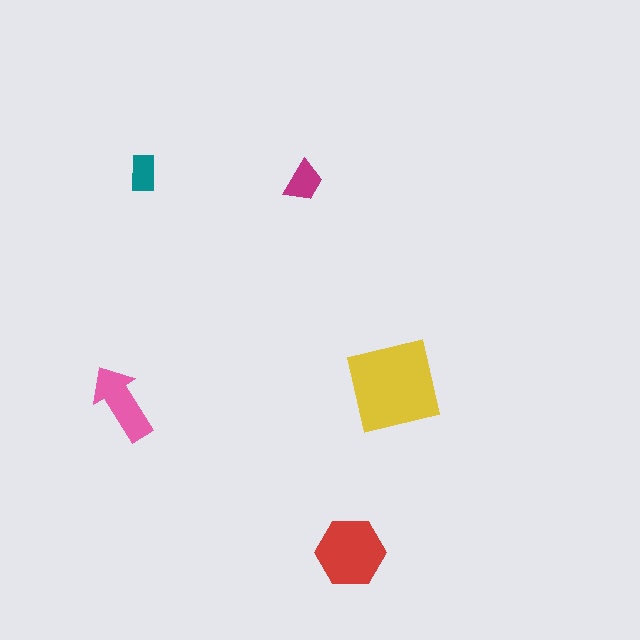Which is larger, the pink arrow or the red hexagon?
The red hexagon.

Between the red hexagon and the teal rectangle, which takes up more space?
The red hexagon.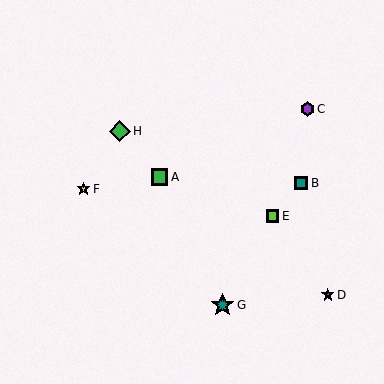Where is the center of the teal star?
The center of the teal star is at (223, 305).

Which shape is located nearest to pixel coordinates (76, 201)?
The yellow star (labeled F) at (84, 189) is nearest to that location.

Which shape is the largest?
The teal star (labeled G) is the largest.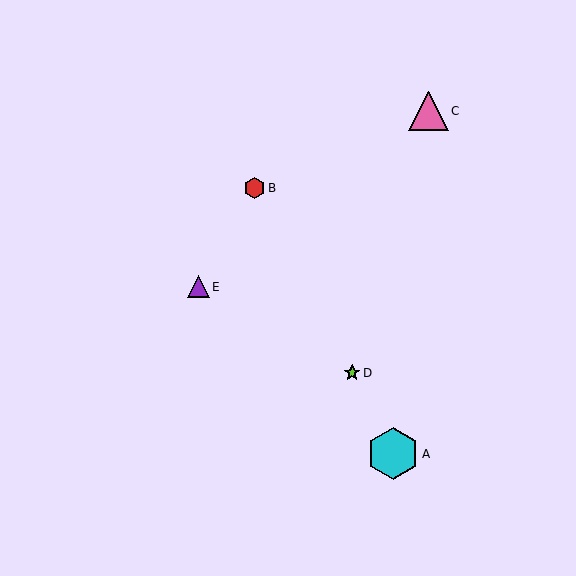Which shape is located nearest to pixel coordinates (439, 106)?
The pink triangle (labeled C) at (429, 111) is nearest to that location.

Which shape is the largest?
The cyan hexagon (labeled A) is the largest.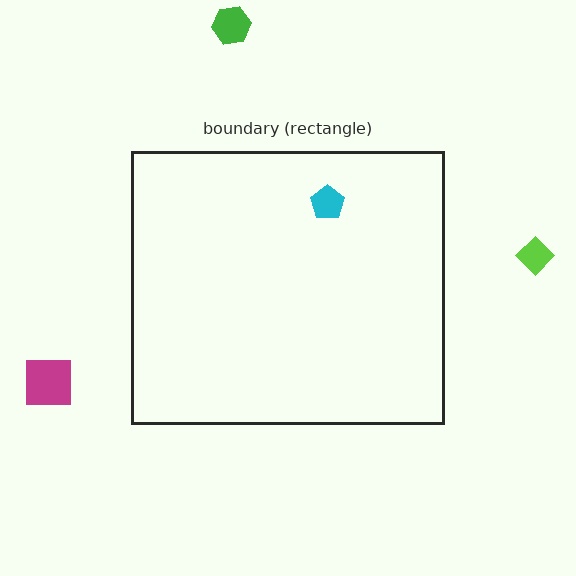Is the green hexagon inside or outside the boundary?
Outside.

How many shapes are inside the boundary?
1 inside, 3 outside.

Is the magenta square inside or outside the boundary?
Outside.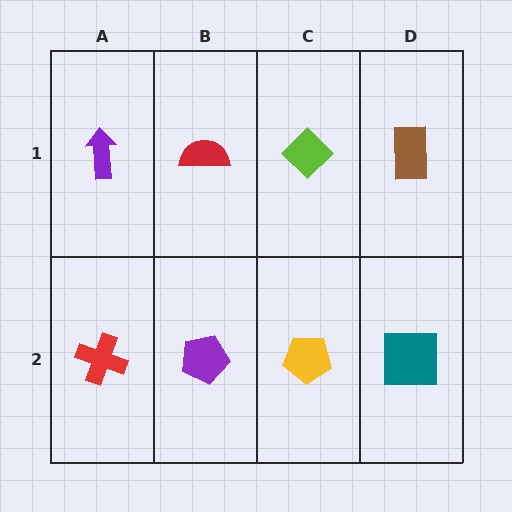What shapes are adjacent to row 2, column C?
A lime diamond (row 1, column C), a purple pentagon (row 2, column B), a teal square (row 2, column D).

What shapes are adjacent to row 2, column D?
A brown rectangle (row 1, column D), a yellow pentagon (row 2, column C).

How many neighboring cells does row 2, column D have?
2.